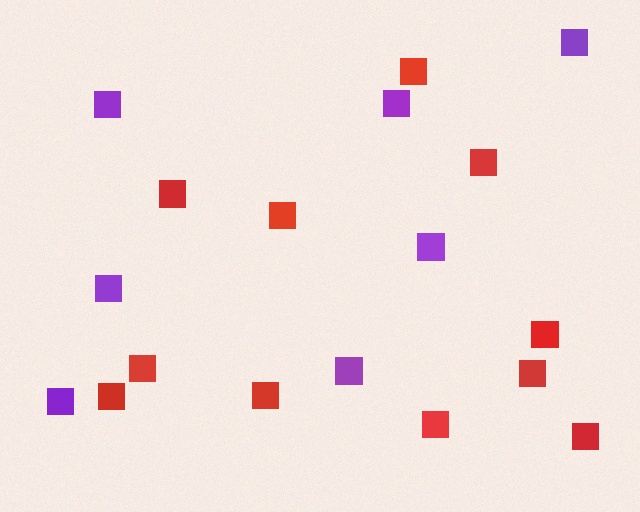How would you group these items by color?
There are 2 groups: one group of red squares (11) and one group of purple squares (7).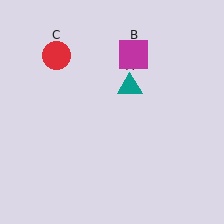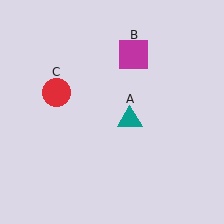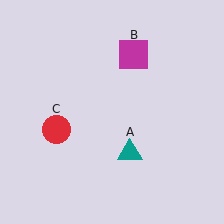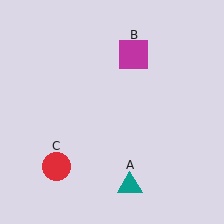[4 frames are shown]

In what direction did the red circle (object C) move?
The red circle (object C) moved down.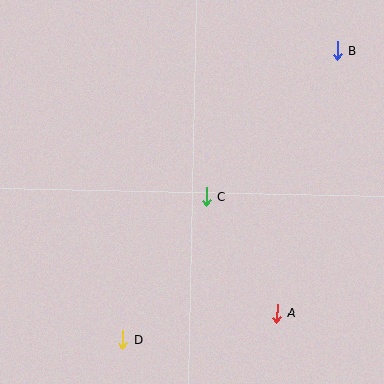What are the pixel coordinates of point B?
Point B is at (337, 51).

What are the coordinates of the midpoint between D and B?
The midpoint between D and B is at (230, 195).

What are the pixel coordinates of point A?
Point A is at (277, 313).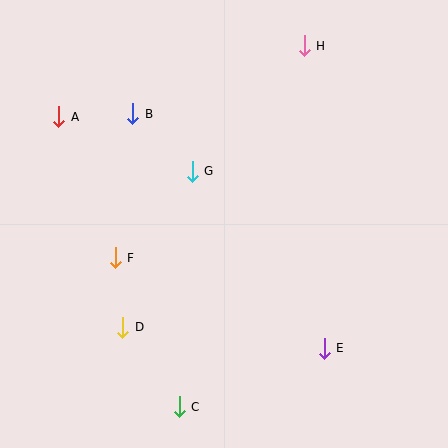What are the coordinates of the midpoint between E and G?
The midpoint between E and G is at (258, 260).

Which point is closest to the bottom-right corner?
Point E is closest to the bottom-right corner.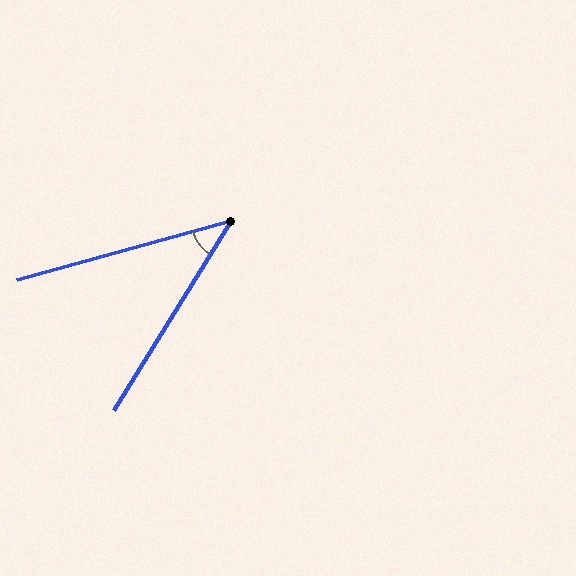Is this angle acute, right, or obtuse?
It is acute.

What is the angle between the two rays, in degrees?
Approximately 43 degrees.